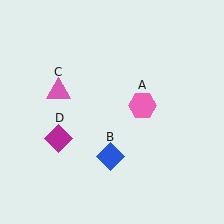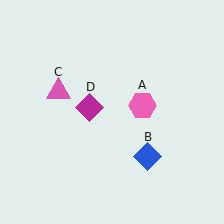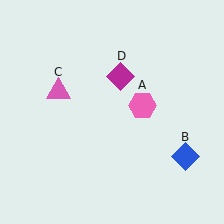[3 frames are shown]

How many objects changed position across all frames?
2 objects changed position: blue diamond (object B), magenta diamond (object D).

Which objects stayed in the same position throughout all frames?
Pink hexagon (object A) and pink triangle (object C) remained stationary.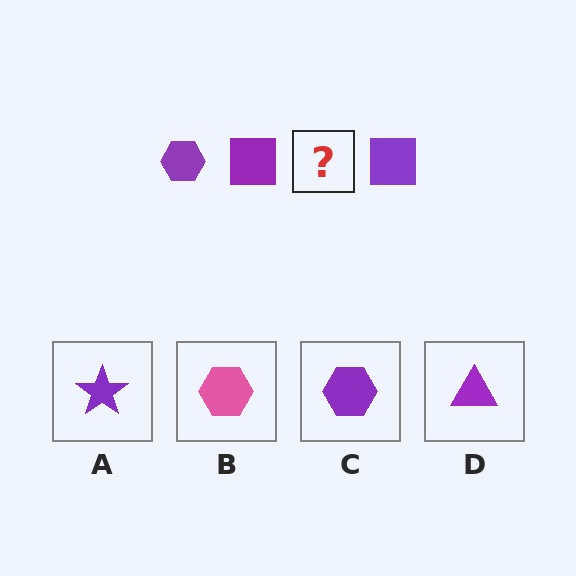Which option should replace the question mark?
Option C.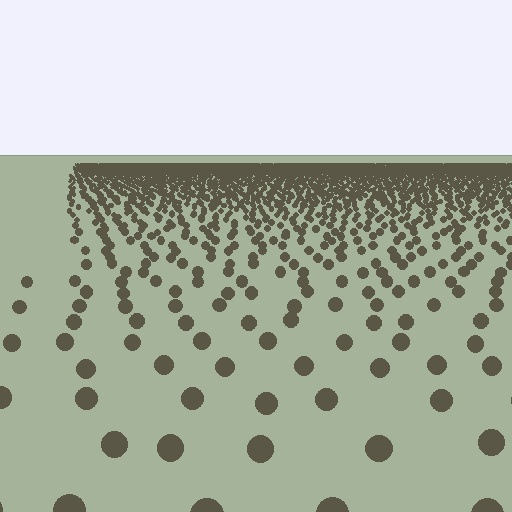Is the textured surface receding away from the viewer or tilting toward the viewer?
The surface is receding away from the viewer. Texture elements get smaller and denser toward the top.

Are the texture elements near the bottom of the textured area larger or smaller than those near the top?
Larger. Near the bottom, elements are closer to the viewer and appear at a bigger on-screen size.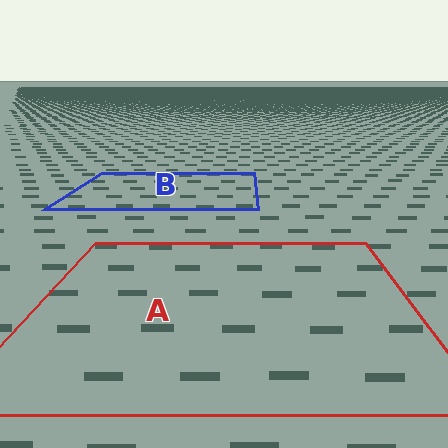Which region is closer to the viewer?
Region A is closer. The texture elements there are larger and more spread out.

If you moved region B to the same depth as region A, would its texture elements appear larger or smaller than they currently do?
They would appear larger. At a closer depth, the same texture elements are projected at a bigger on-screen size.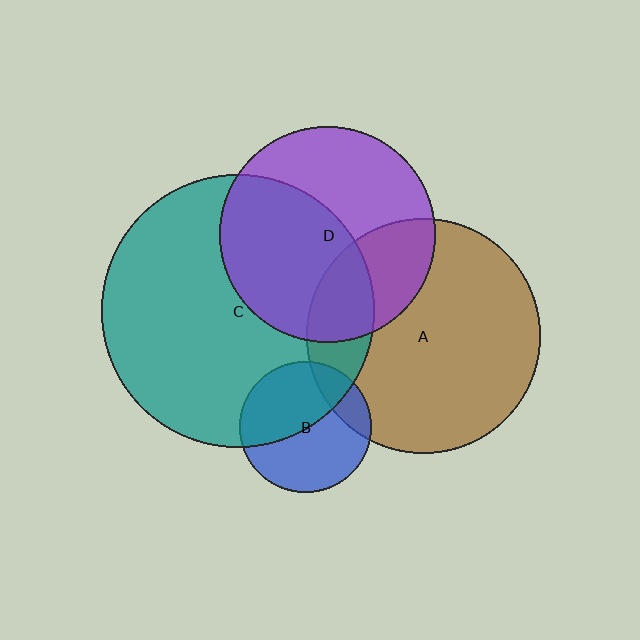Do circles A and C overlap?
Yes.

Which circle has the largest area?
Circle C (teal).